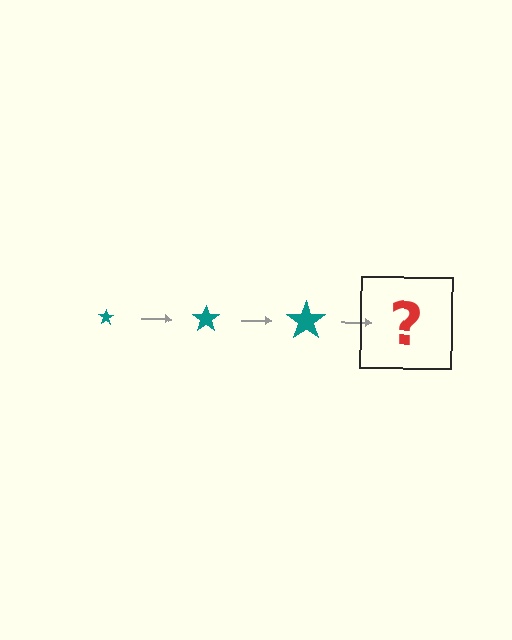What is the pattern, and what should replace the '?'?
The pattern is that the star gets progressively larger each step. The '?' should be a teal star, larger than the previous one.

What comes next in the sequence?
The next element should be a teal star, larger than the previous one.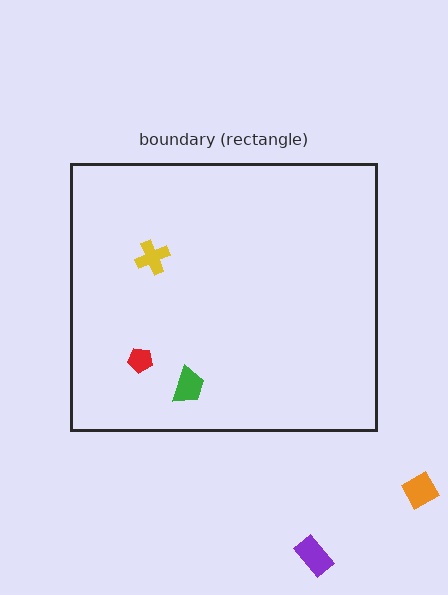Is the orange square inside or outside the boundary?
Outside.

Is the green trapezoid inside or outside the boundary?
Inside.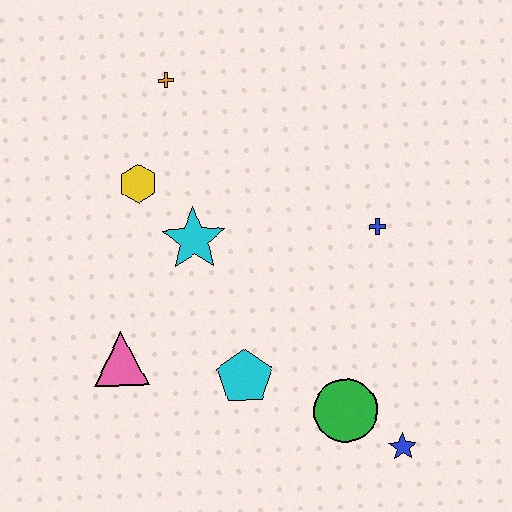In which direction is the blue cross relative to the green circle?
The blue cross is above the green circle.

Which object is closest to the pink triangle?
The cyan pentagon is closest to the pink triangle.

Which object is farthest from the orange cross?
The blue star is farthest from the orange cross.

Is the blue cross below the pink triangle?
No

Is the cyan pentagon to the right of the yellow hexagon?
Yes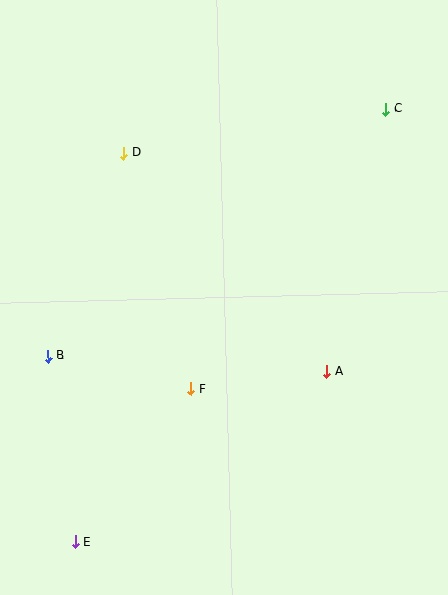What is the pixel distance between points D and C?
The distance between D and C is 265 pixels.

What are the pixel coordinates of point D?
Point D is at (124, 153).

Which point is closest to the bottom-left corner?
Point E is closest to the bottom-left corner.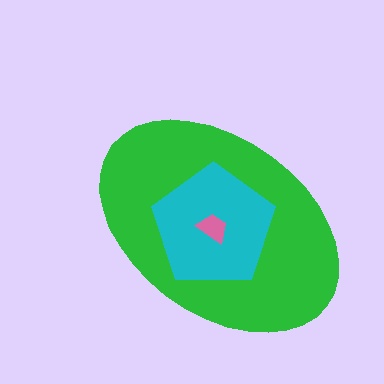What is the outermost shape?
The green ellipse.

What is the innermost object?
The pink trapezoid.